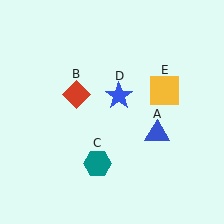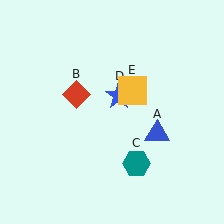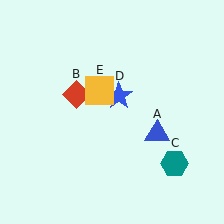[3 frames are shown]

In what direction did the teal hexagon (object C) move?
The teal hexagon (object C) moved right.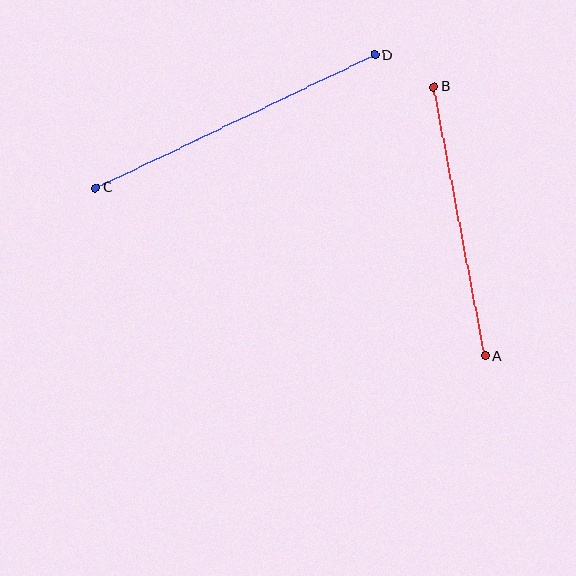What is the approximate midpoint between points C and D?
The midpoint is at approximately (235, 121) pixels.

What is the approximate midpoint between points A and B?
The midpoint is at approximately (459, 222) pixels.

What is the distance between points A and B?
The distance is approximately 274 pixels.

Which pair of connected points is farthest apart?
Points C and D are farthest apart.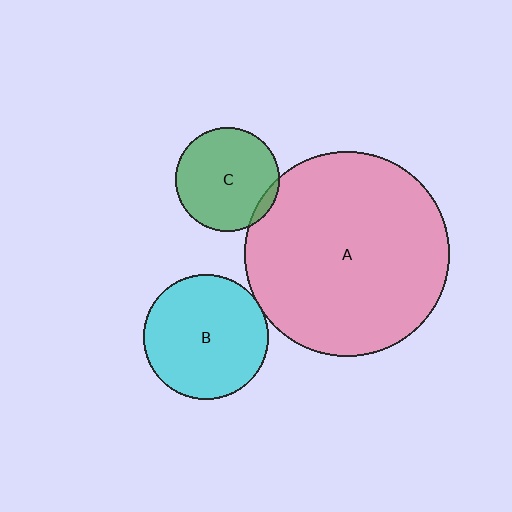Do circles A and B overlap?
Yes.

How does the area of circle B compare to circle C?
Approximately 1.5 times.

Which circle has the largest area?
Circle A (pink).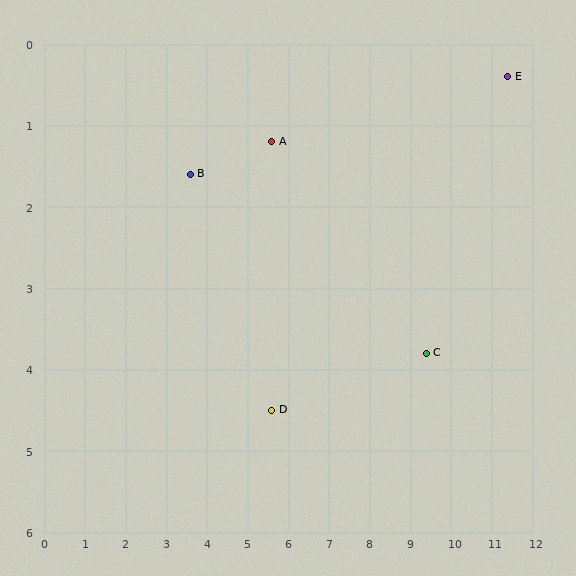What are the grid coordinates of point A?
Point A is at approximately (5.6, 1.2).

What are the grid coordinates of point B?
Point B is at approximately (3.6, 1.6).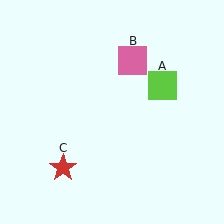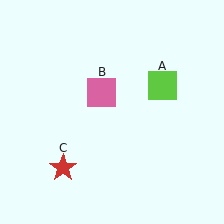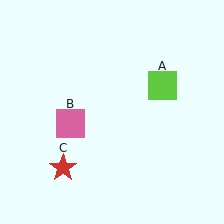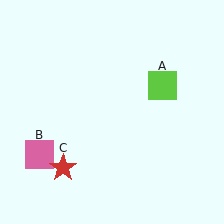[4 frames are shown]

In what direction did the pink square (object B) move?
The pink square (object B) moved down and to the left.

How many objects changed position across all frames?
1 object changed position: pink square (object B).